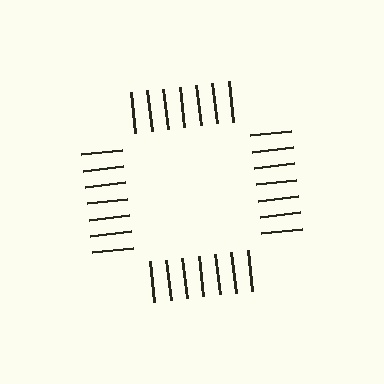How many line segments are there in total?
28 — 7 along each of the 4 edges.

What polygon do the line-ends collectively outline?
An illusory square — the line segments terminate on its edges but no continuous stroke is drawn.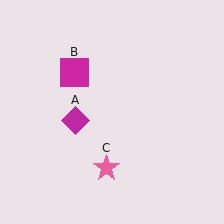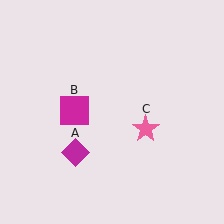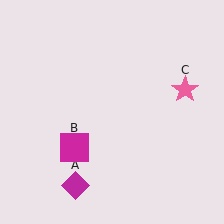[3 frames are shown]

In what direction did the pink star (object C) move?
The pink star (object C) moved up and to the right.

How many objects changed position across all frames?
3 objects changed position: magenta diamond (object A), magenta square (object B), pink star (object C).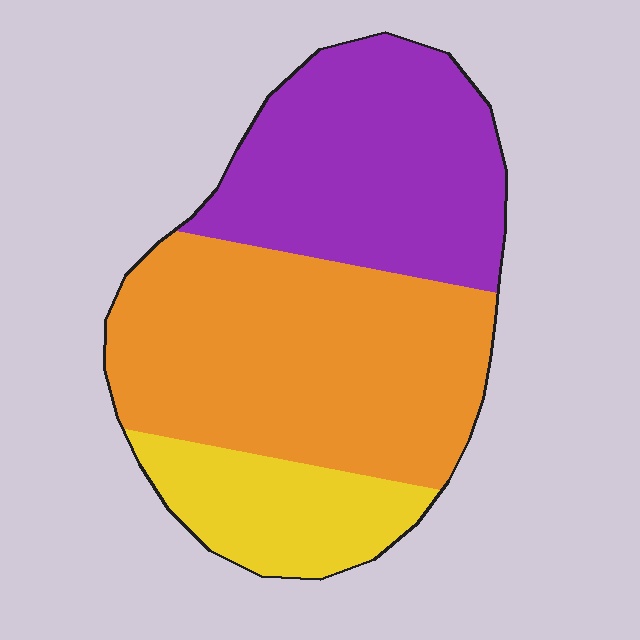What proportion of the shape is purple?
Purple covers 36% of the shape.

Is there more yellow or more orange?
Orange.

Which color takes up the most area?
Orange, at roughly 45%.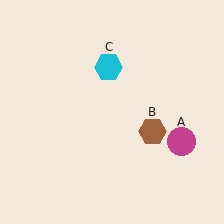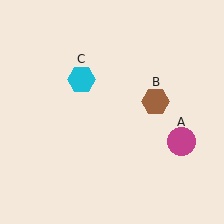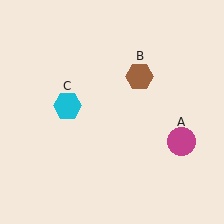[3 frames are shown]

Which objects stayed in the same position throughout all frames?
Magenta circle (object A) remained stationary.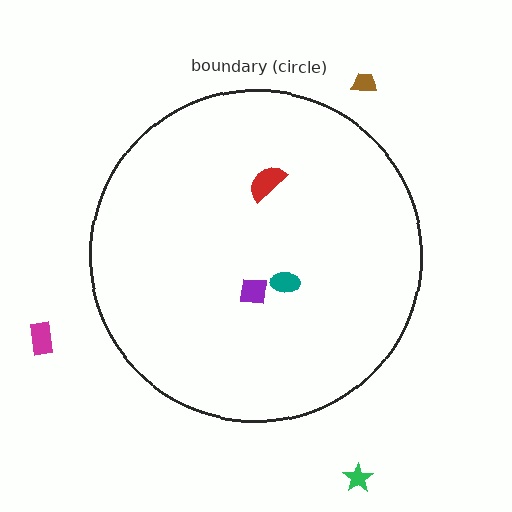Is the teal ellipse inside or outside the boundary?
Inside.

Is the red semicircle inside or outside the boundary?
Inside.